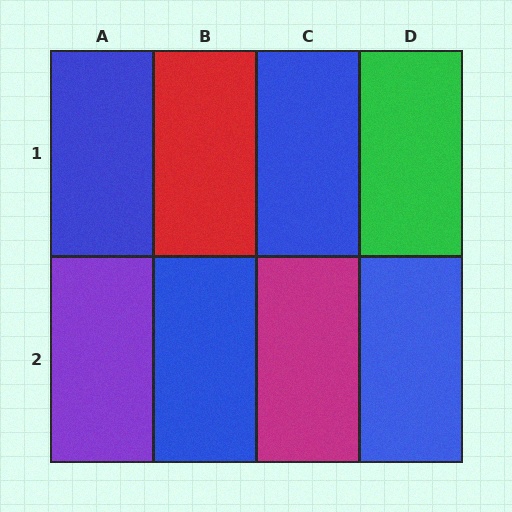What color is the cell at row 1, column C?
Blue.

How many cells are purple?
1 cell is purple.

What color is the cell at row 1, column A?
Blue.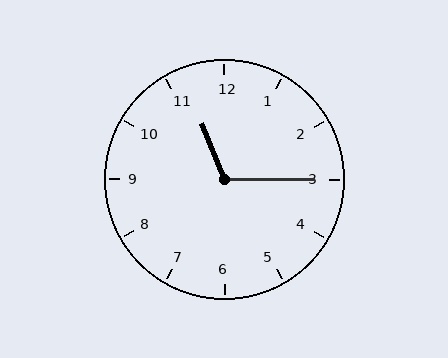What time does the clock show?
11:15.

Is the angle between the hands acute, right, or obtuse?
It is obtuse.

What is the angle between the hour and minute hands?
Approximately 112 degrees.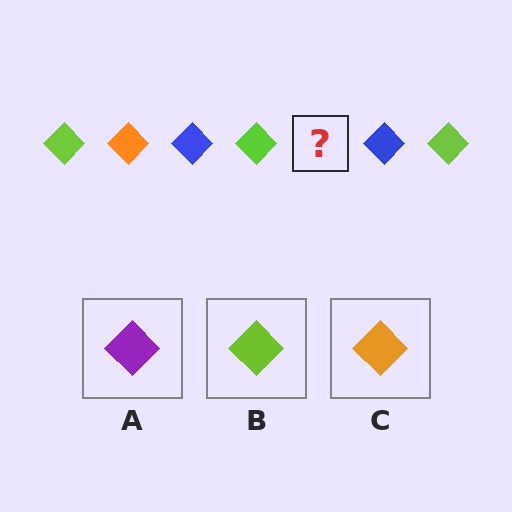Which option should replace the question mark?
Option C.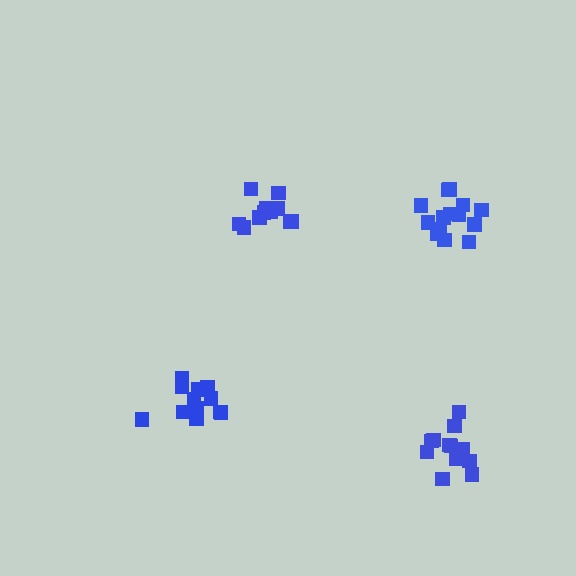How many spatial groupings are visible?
There are 4 spatial groupings.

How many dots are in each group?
Group 1: 12 dots, Group 2: 12 dots, Group 3: 11 dots, Group 4: 14 dots (49 total).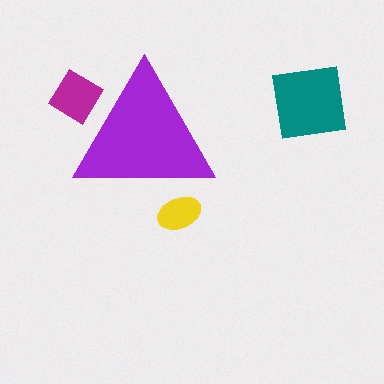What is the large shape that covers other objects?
A purple triangle.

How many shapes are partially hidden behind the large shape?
2 shapes are partially hidden.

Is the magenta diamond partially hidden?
Yes, the magenta diamond is partially hidden behind the purple triangle.